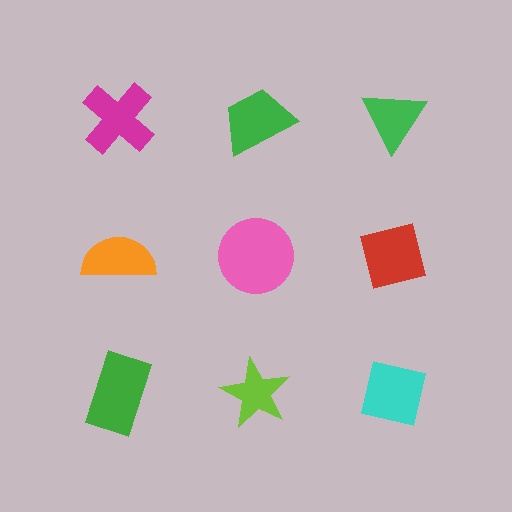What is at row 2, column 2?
A pink circle.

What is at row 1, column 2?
A green trapezoid.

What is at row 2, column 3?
A red square.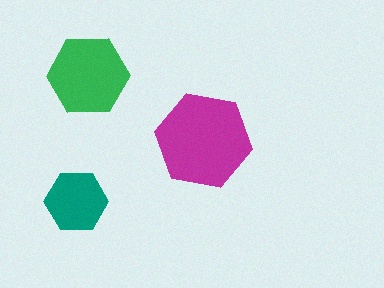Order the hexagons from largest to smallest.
the magenta one, the green one, the teal one.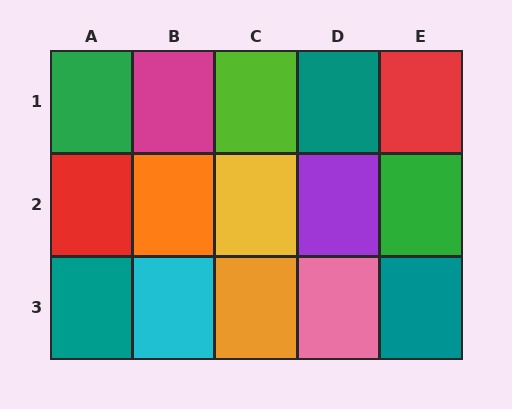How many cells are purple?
1 cell is purple.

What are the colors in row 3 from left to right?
Teal, cyan, orange, pink, teal.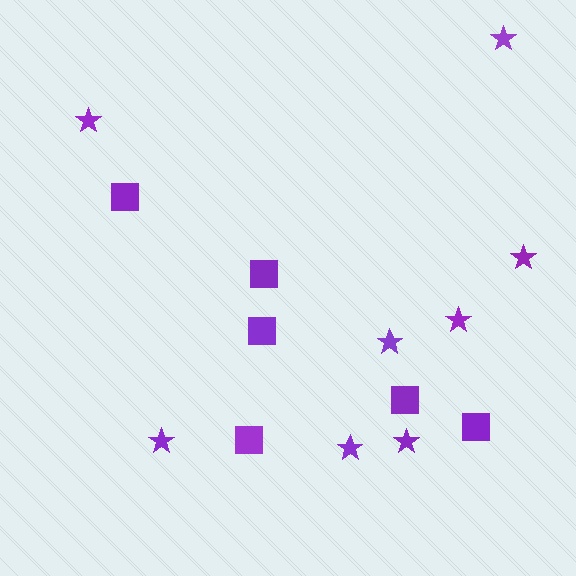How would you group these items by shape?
There are 2 groups: one group of squares (6) and one group of stars (8).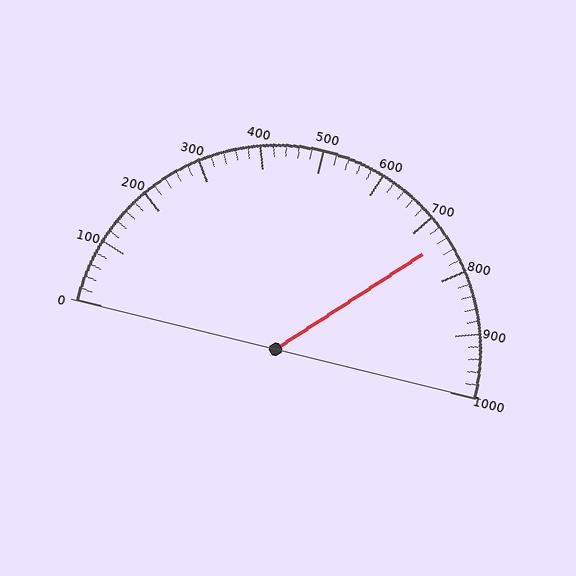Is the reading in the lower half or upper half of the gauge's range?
The reading is in the upper half of the range (0 to 1000).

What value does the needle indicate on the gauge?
The needle indicates approximately 740.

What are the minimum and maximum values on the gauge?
The gauge ranges from 0 to 1000.